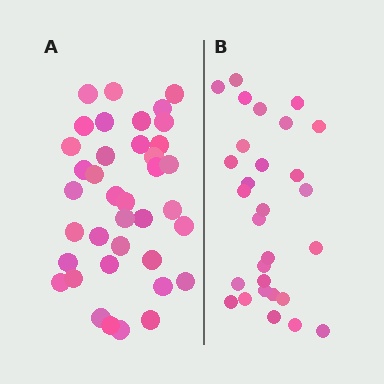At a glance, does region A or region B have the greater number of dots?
Region A (the left region) has more dots.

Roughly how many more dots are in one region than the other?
Region A has roughly 8 or so more dots than region B.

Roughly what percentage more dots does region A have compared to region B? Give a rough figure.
About 30% more.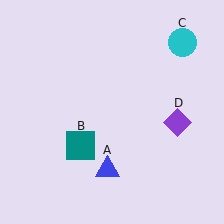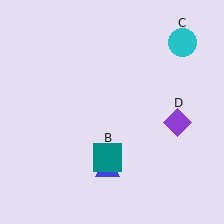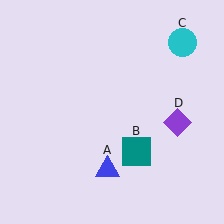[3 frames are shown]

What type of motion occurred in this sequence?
The teal square (object B) rotated counterclockwise around the center of the scene.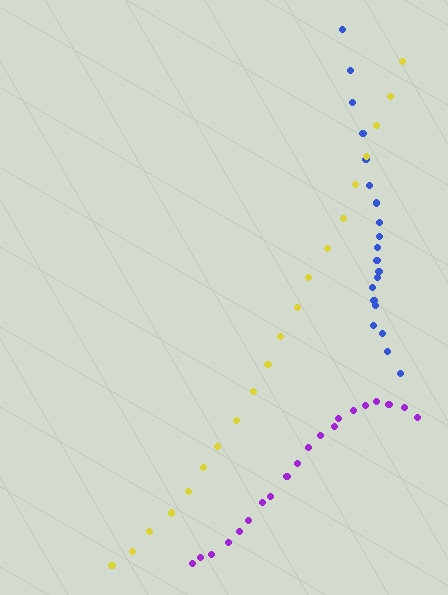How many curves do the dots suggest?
There are 3 distinct paths.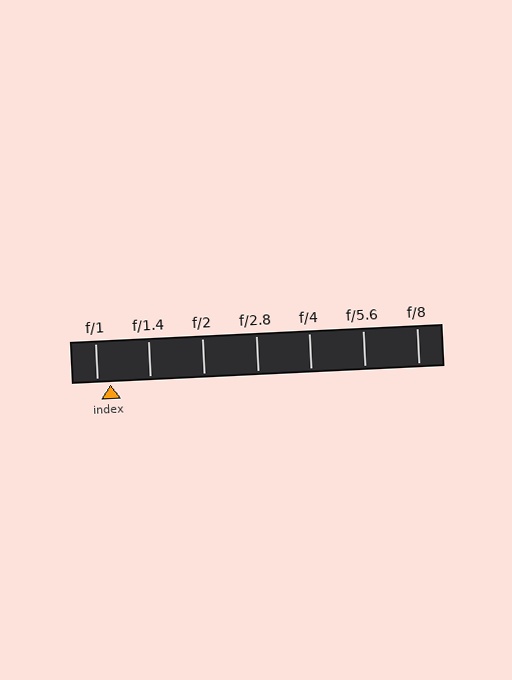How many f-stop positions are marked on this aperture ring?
There are 7 f-stop positions marked.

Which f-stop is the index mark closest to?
The index mark is closest to f/1.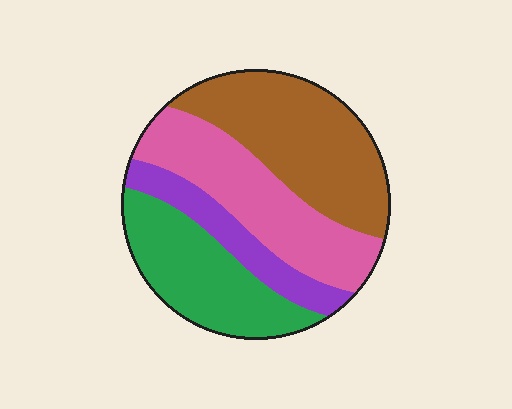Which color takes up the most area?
Brown, at roughly 35%.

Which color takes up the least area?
Purple, at roughly 15%.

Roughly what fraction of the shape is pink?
Pink takes up about one quarter (1/4) of the shape.